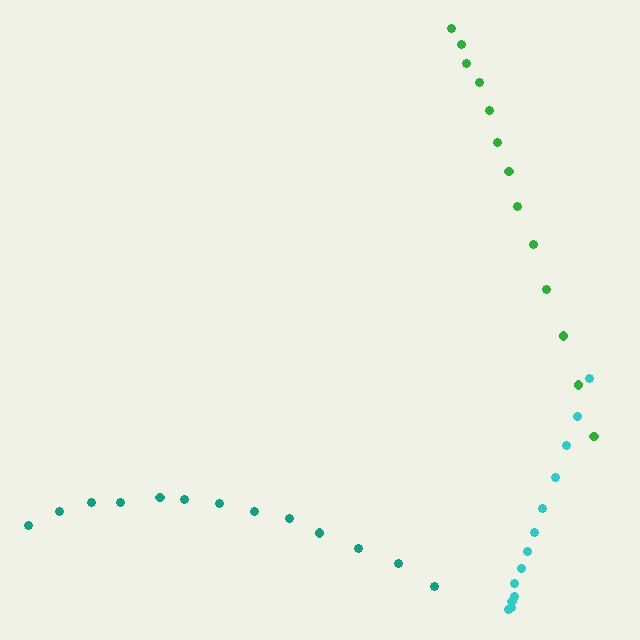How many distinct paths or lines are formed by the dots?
There are 3 distinct paths.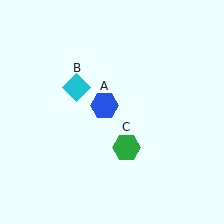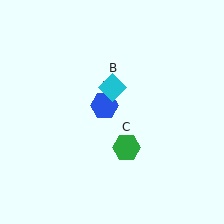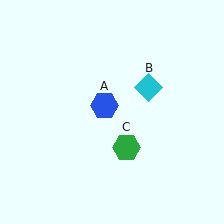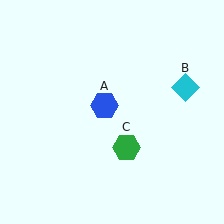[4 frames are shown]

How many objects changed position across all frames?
1 object changed position: cyan diamond (object B).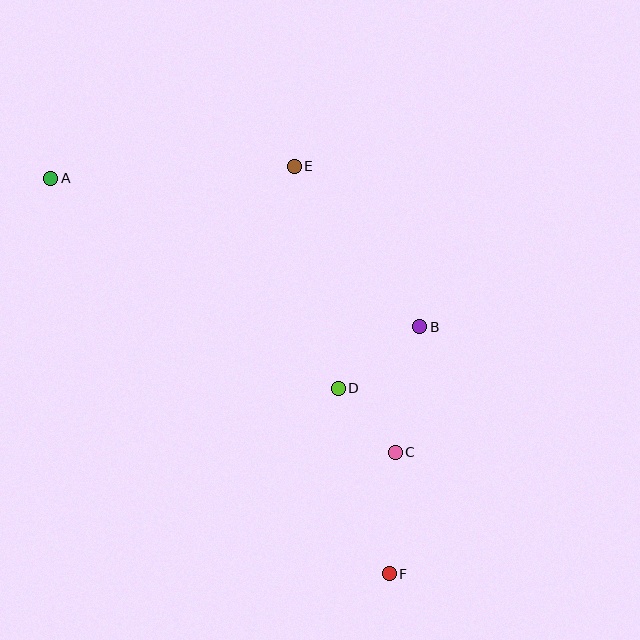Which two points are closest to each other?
Points C and D are closest to each other.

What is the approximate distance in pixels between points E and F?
The distance between E and F is approximately 419 pixels.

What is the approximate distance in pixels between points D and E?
The distance between D and E is approximately 226 pixels.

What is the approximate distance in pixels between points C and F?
The distance between C and F is approximately 122 pixels.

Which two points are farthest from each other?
Points A and F are farthest from each other.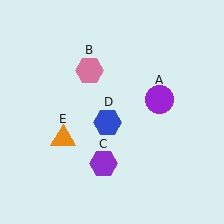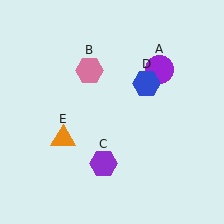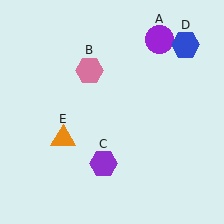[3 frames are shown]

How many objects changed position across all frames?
2 objects changed position: purple circle (object A), blue hexagon (object D).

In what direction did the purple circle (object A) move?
The purple circle (object A) moved up.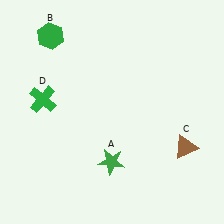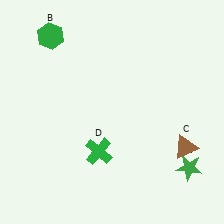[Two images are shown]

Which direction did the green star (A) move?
The green star (A) moved right.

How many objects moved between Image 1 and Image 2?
2 objects moved between the two images.